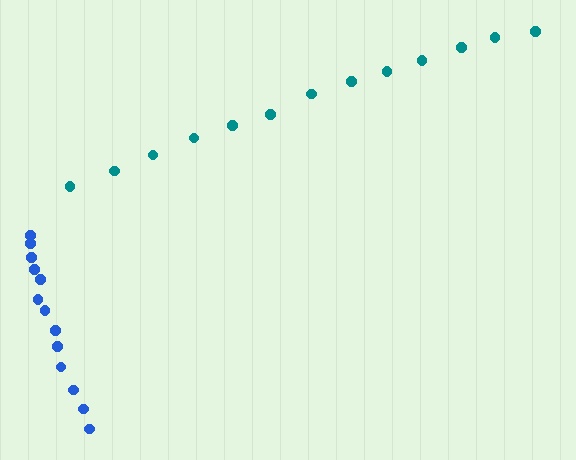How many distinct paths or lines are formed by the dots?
There are 2 distinct paths.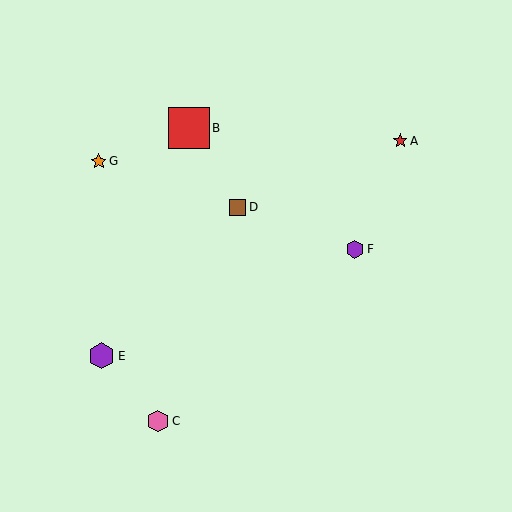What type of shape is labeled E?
Shape E is a purple hexagon.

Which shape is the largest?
The red square (labeled B) is the largest.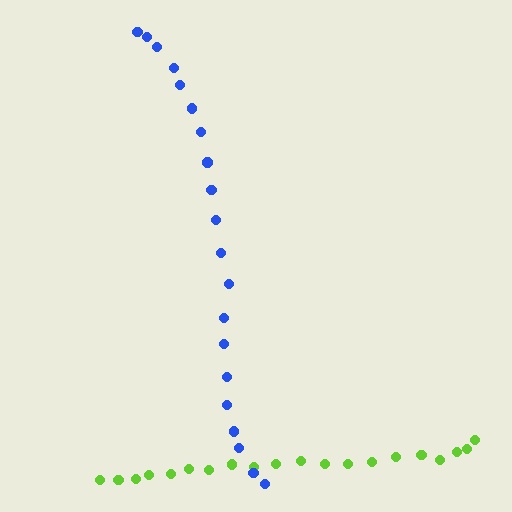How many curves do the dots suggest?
There are 2 distinct paths.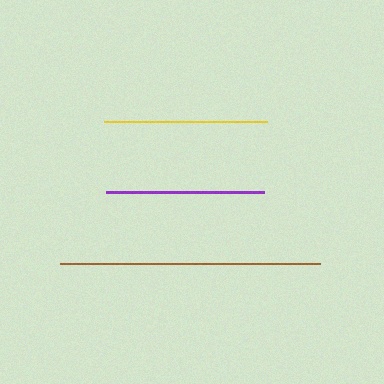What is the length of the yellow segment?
The yellow segment is approximately 163 pixels long.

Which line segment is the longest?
The brown line is the longest at approximately 260 pixels.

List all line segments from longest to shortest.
From longest to shortest: brown, yellow, purple.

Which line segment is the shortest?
The purple line is the shortest at approximately 158 pixels.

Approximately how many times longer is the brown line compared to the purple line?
The brown line is approximately 1.6 times the length of the purple line.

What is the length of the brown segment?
The brown segment is approximately 260 pixels long.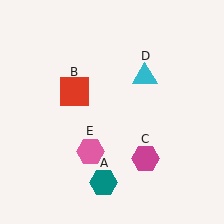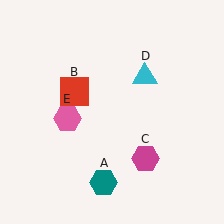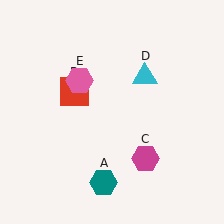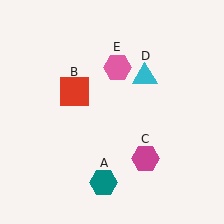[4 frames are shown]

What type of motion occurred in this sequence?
The pink hexagon (object E) rotated clockwise around the center of the scene.